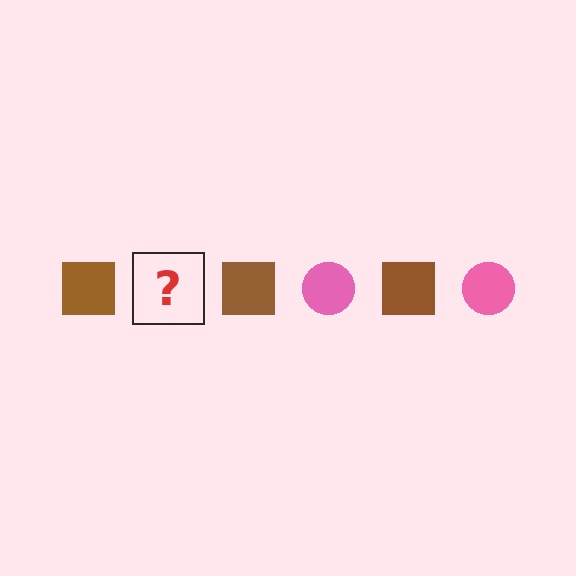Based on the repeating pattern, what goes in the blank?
The blank should be a pink circle.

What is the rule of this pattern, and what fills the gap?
The rule is that the pattern alternates between brown square and pink circle. The gap should be filled with a pink circle.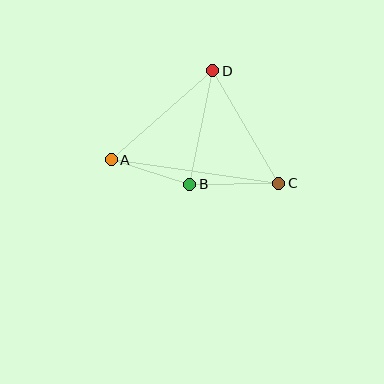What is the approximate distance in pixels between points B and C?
The distance between B and C is approximately 89 pixels.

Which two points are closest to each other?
Points A and B are closest to each other.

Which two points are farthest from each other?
Points A and C are farthest from each other.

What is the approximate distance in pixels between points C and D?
The distance between C and D is approximately 130 pixels.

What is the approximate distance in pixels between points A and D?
The distance between A and D is approximately 135 pixels.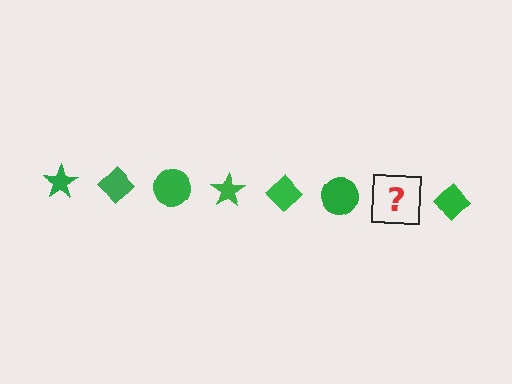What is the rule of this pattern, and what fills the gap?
The rule is that the pattern cycles through star, diamond, circle shapes in green. The gap should be filled with a green star.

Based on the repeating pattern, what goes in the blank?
The blank should be a green star.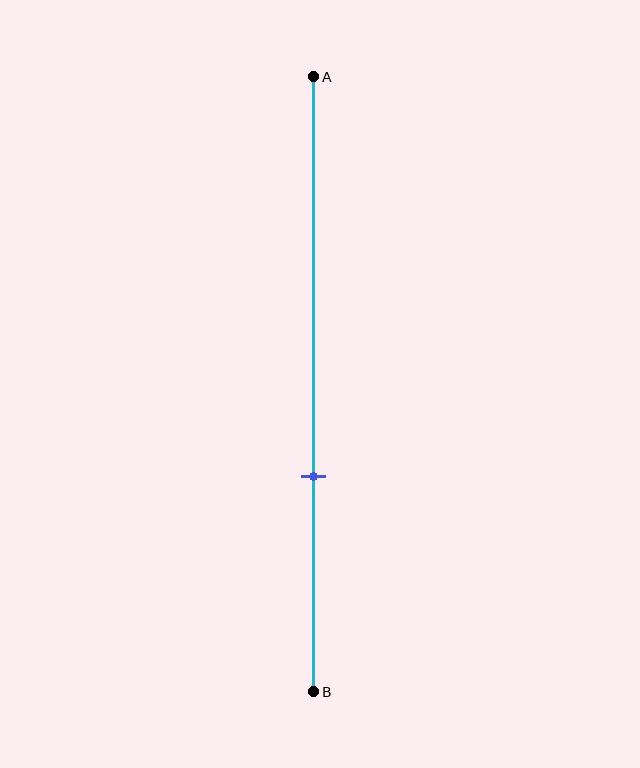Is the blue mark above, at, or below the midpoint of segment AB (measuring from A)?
The blue mark is below the midpoint of segment AB.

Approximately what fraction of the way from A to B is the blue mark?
The blue mark is approximately 65% of the way from A to B.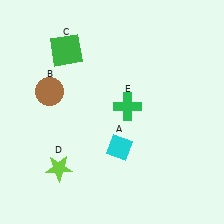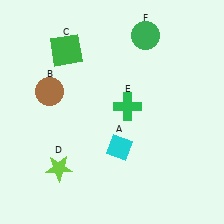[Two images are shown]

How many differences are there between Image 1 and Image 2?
There is 1 difference between the two images.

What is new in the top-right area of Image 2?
A green circle (F) was added in the top-right area of Image 2.